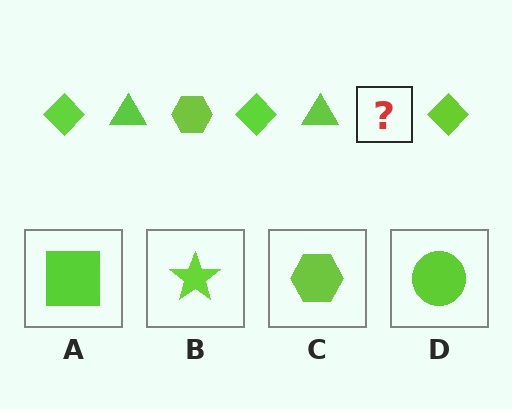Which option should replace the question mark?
Option C.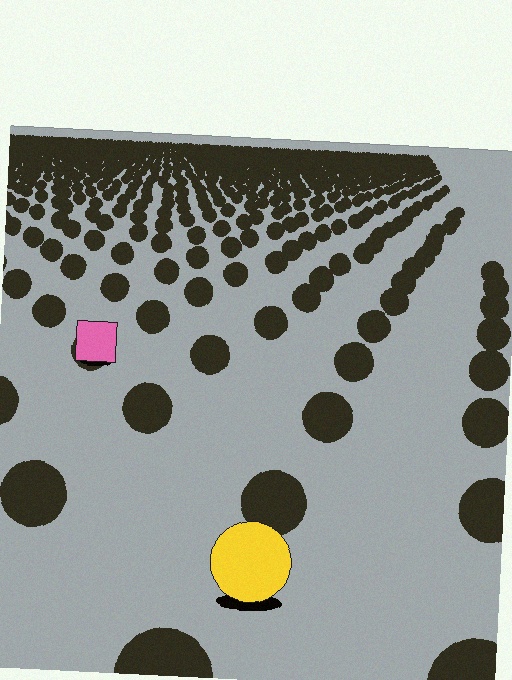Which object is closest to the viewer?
The yellow circle is closest. The texture marks near it are larger and more spread out.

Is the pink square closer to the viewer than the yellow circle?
No. The yellow circle is closer — you can tell from the texture gradient: the ground texture is coarser near it.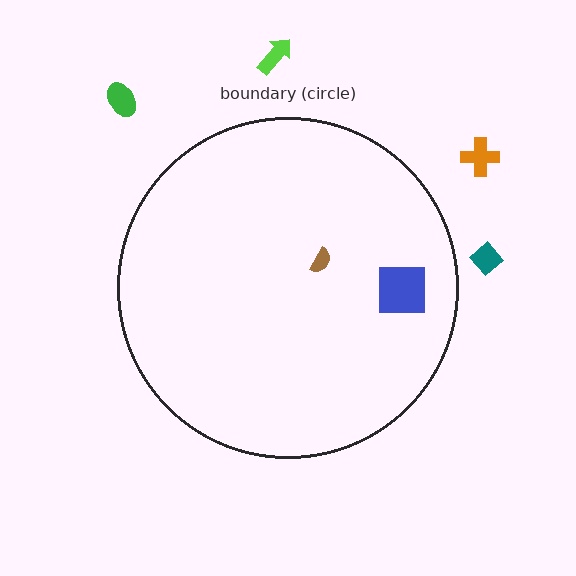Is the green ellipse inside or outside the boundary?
Outside.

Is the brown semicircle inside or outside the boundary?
Inside.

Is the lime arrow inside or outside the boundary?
Outside.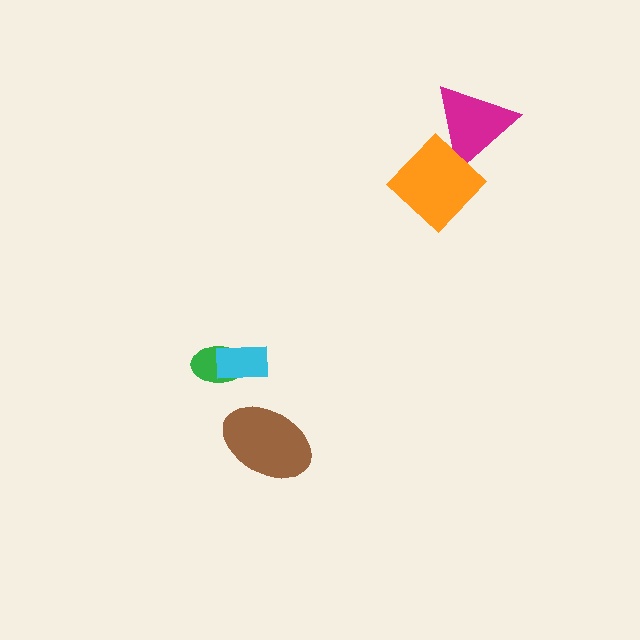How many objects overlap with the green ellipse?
1 object overlaps with the green ellipse.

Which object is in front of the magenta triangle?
The orange diamond is in front of the magenta triangle.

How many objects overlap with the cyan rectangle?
1 object overlaps with the cyan rectangle.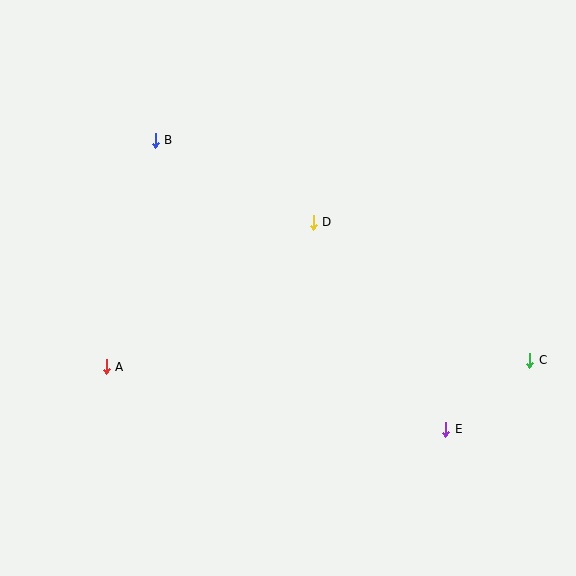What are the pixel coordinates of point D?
Point D is at (313, 222).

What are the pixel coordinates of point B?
Point B is at (155, 140).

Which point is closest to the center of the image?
Point D at (313, 222) is closest to the center.